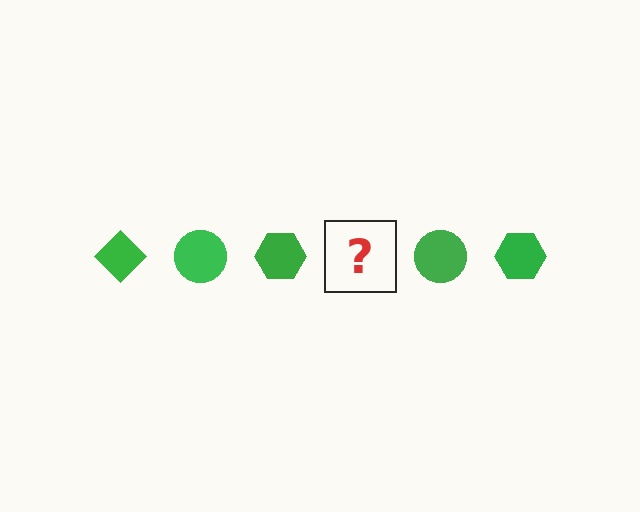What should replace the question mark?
The question mark should be replaced with a green diamond.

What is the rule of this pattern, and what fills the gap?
The rule is that the pattern cycles through diamond, circle, hexagon shapes in green. The gap should be filled with a green diamond.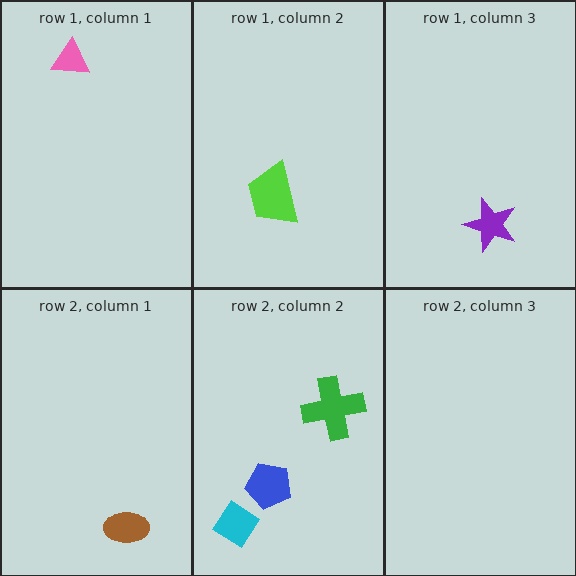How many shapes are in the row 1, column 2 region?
1.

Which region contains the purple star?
The row 1, column 3 region.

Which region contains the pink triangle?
The row 1, column 1 region.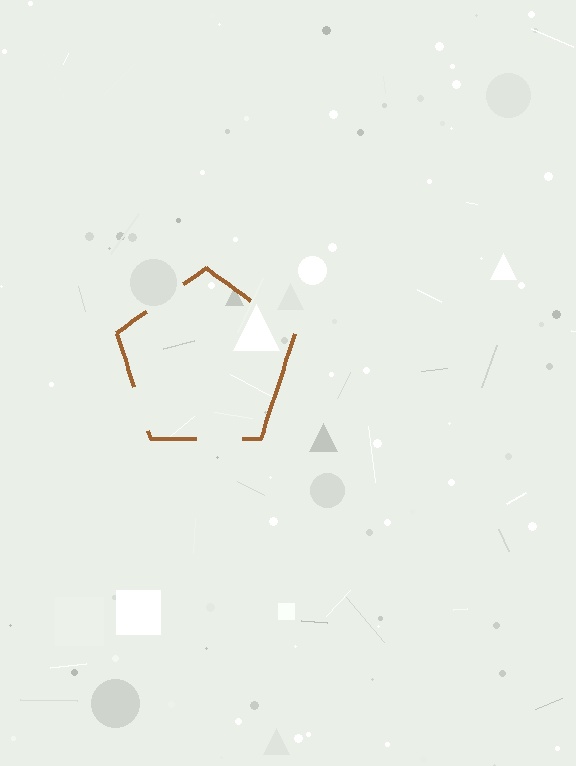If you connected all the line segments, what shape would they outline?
They would outline a pentagon.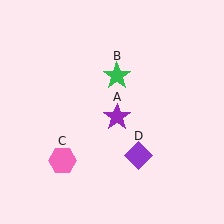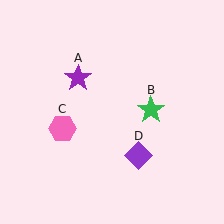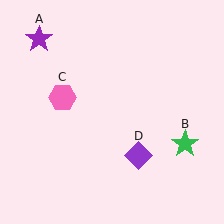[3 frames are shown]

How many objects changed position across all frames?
3 objects changed position: purple star (object A), green star (object B), pink hexagon (object C).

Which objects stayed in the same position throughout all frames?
Purple diamond (object D) remained stationary.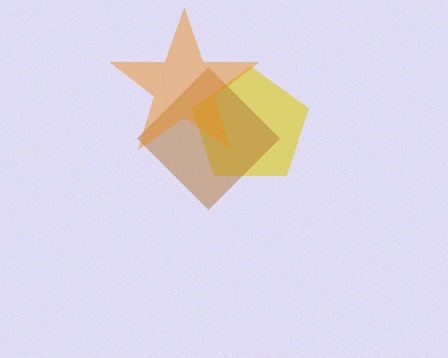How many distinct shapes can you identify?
There are 3 distinct shapes: a yellow pentagon, a brown diamond, an orange star.